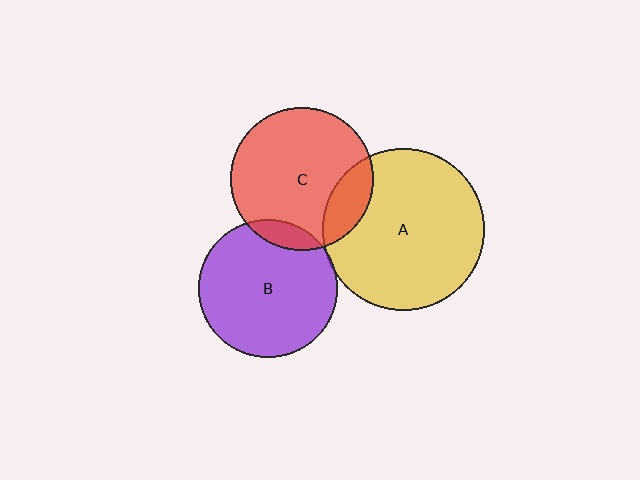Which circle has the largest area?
Circle A (yellow).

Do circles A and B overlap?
Yes.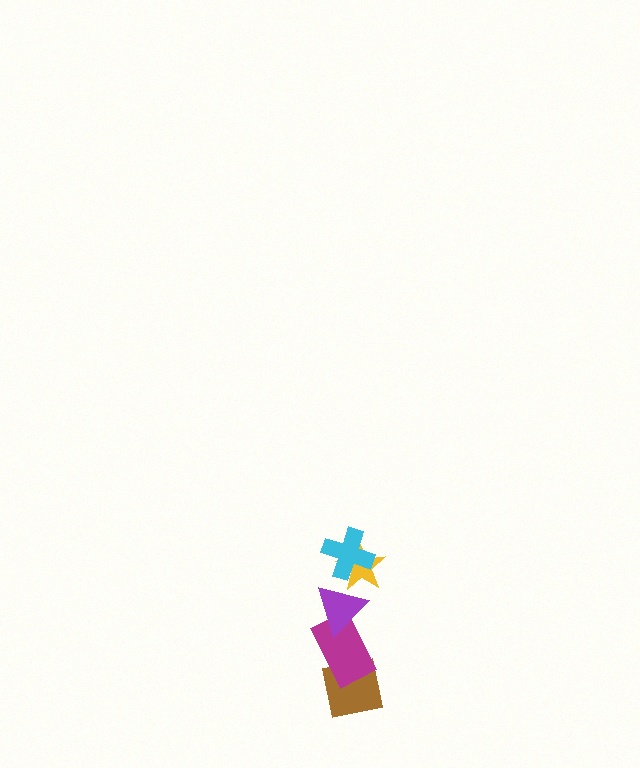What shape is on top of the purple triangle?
The yellow star is on top of the purple triangle.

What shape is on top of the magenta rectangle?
The purple triangle is on top of the magenta rectangle.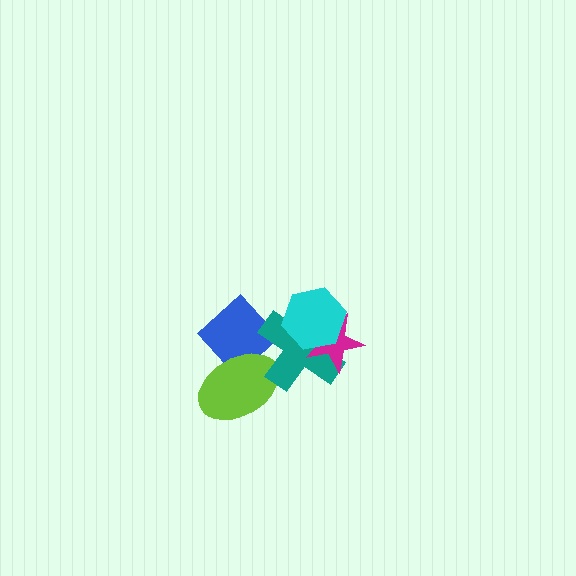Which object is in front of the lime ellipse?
The teal cross is in front of the lime ellipse.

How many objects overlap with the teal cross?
4 objects overlap with the teal cross.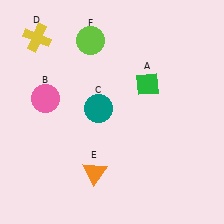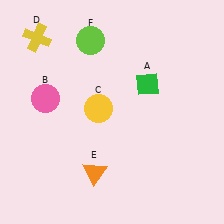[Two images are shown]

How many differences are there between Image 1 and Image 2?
There is 1 difference between the two images.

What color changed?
The circle (C) changed from teal in Image 1 to yellow in Image 2.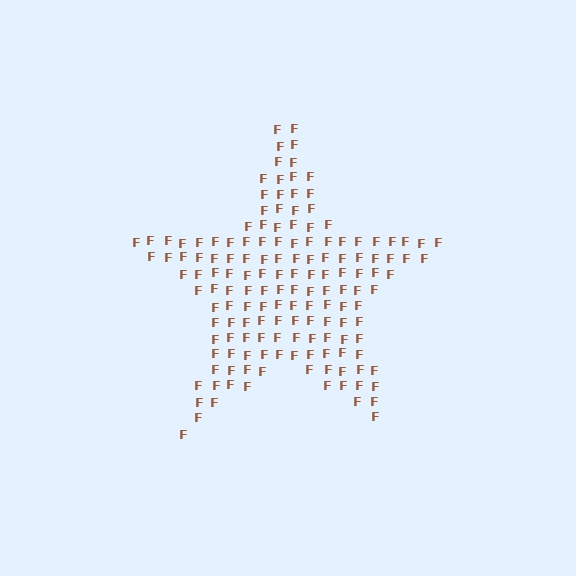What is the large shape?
The large shape is a star.